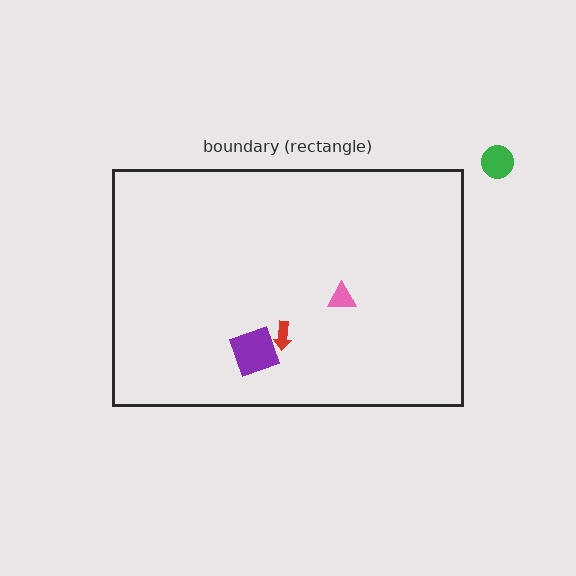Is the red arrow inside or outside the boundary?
Inside.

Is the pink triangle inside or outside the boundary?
Inside.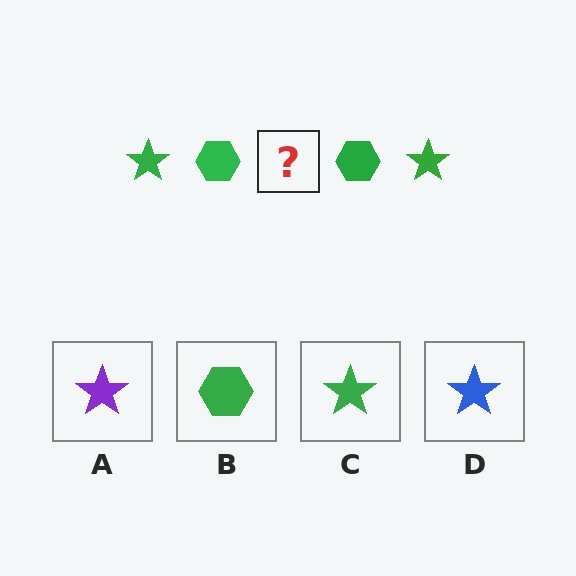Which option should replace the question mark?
Option C.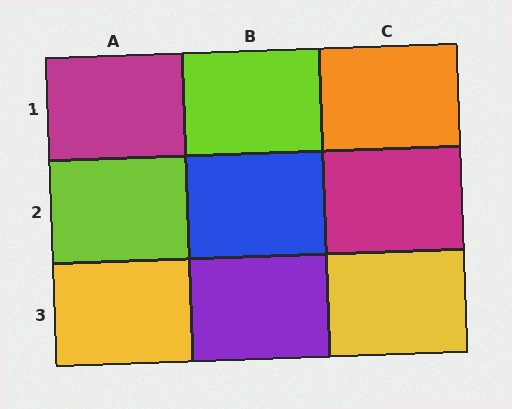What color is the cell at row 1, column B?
Lime.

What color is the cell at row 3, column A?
Yellow.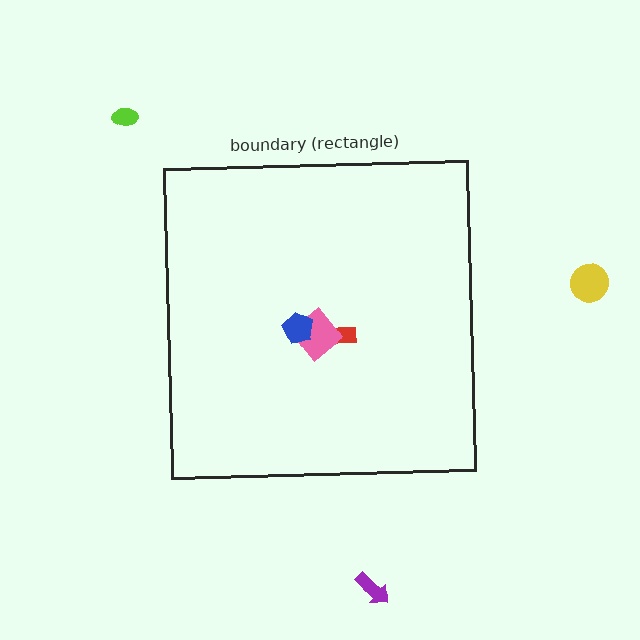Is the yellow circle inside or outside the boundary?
Outside.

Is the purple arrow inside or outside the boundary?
Outside.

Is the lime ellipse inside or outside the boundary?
Outside.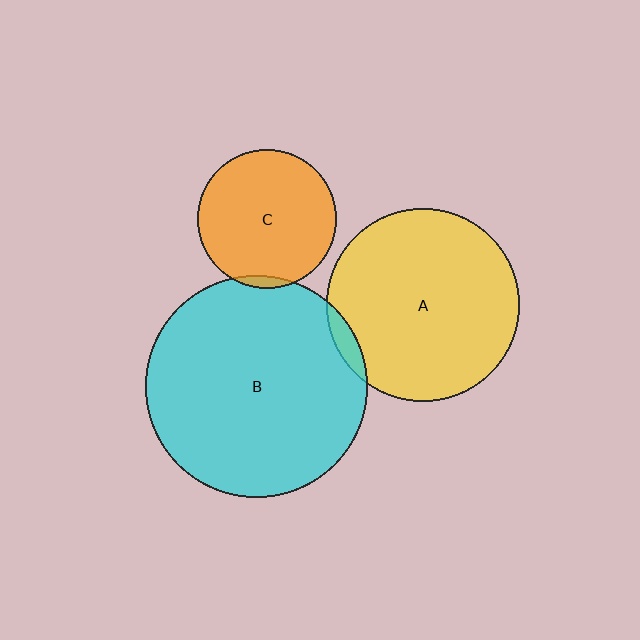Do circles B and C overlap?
Yes.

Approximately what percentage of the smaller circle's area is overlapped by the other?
Approximately 5%.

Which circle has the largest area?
Circle B (cyan).